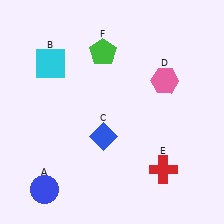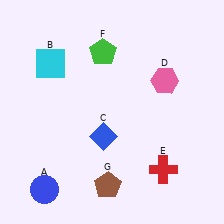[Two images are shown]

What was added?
A brown pentagon (G) was added in Image 2.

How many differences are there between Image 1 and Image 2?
There is 1 difference between the two images.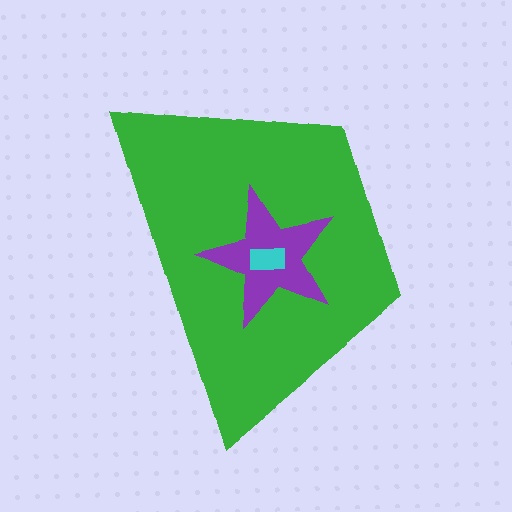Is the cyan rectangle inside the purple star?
Yes.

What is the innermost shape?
The cyan rectangle.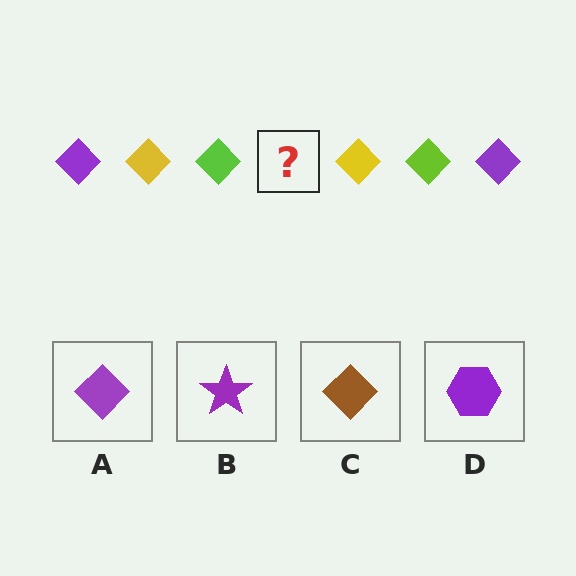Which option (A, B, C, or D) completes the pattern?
A.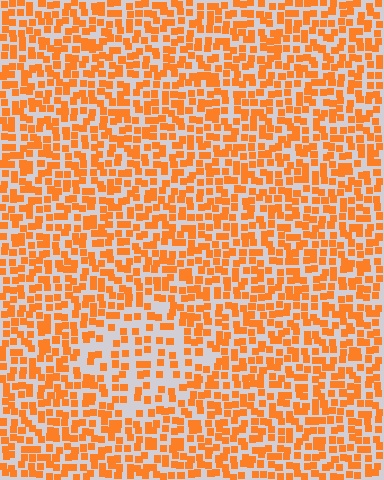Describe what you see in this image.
The image contains small orange elements arranged at two different densities. A diamond-shaped region is visible where the elements are less densely packed than the surrounding area.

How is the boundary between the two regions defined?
The boundary is defined by a change in element density (approximately 1.8x ratio). All elements are the same color, size, and shape.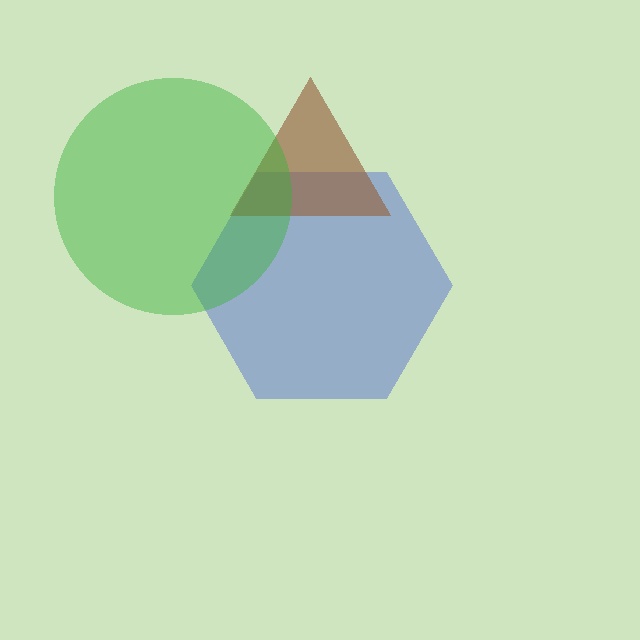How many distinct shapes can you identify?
There are 3 distinct shapes: a blue hexagon, a brown triangle, a green circle.